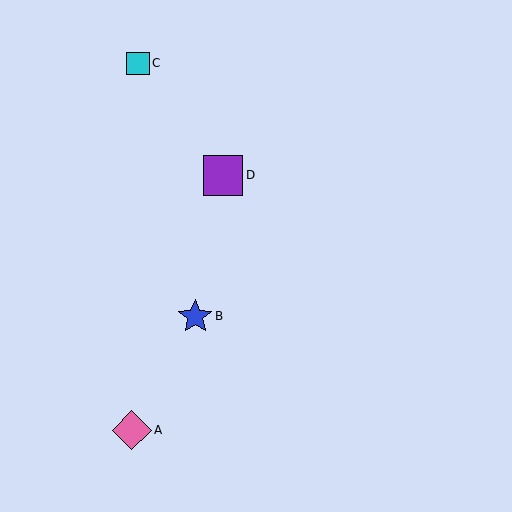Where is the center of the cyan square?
The center of the cyan square is at (138, 63).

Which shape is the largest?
The purple square (labeled D) is the largest.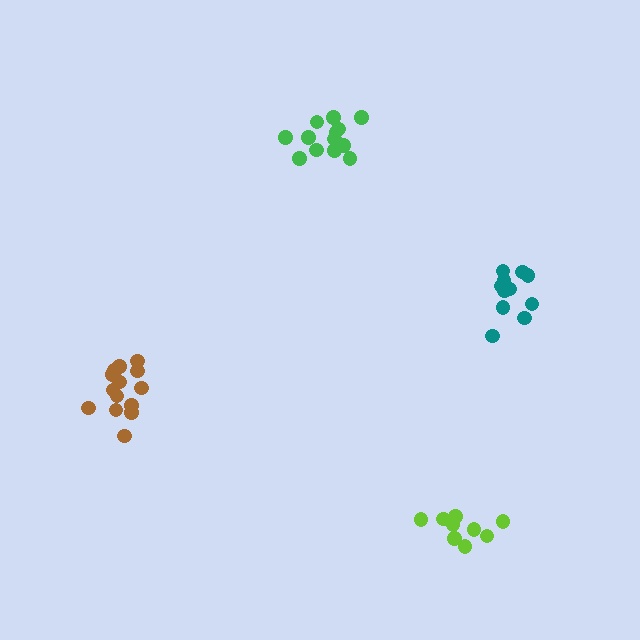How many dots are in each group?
Group 1: 13 dots, Group 2: 9 dots, Group 3: 14 dots, Group 4: 11 dots (47 total).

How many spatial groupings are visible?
There are 4 spatial groupings.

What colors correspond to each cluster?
The clusters are colored: green, lime, brown, teal.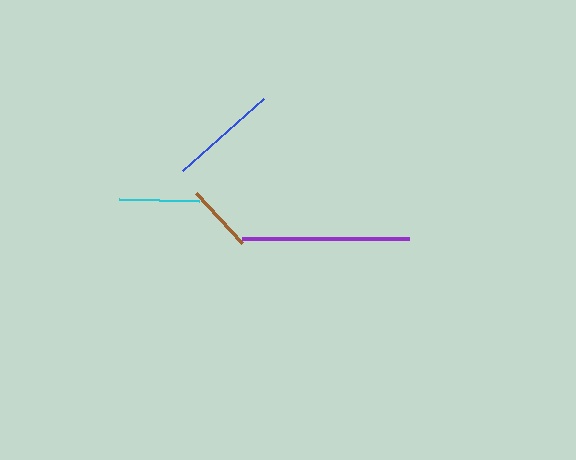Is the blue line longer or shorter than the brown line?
The blue line is longer than the brown line.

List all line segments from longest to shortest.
From longest to shortest: purple, blue, cyan, brown.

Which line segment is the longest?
The purple line is the longest at approximately 166 pixels.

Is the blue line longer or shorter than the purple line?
The purple line is longer than the blue line.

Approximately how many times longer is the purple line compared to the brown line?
The purple line is approximately 2.4 times the length of the brown line.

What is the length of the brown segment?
The brown segment is approximately 69 pixels long.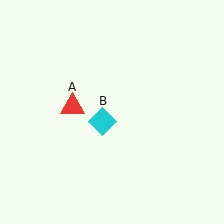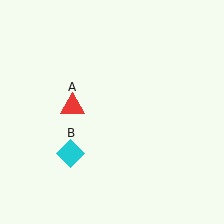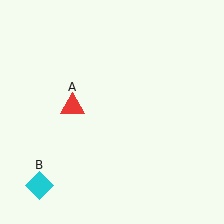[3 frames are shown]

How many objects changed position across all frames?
1 object changed position: cyan diamond (object B).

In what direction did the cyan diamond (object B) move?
The cyan diamond (object B) moved down and to the left.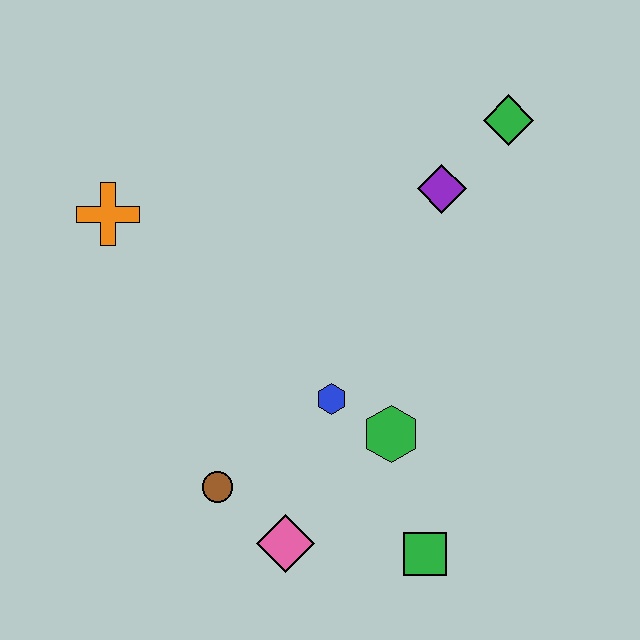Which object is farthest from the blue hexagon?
The green diamond is farthest from the blue hexagon.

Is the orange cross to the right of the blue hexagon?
No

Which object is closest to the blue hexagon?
The green hexagon is closest to the blue hexagon.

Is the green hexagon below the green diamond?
Yes